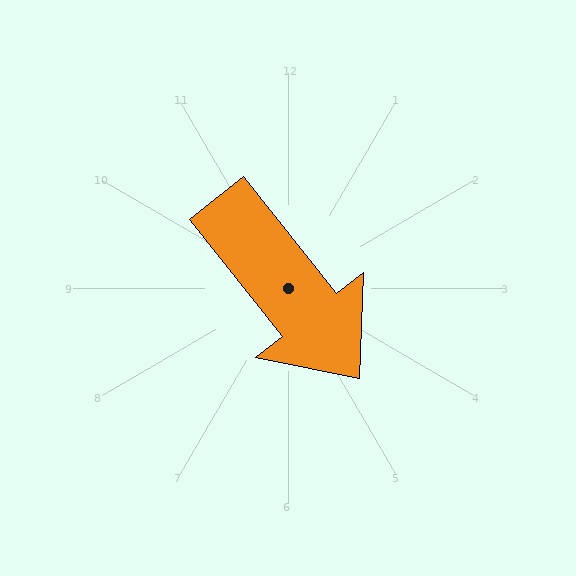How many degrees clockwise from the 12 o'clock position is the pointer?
Approximately 142 degrees.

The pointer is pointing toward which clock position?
Roughly 5 o'clock.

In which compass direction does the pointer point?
Southeast.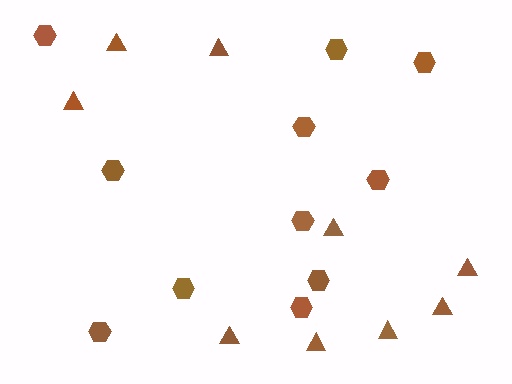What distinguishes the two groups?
There are 2 groups: one group of hexagons (11) and one group of triangles (9).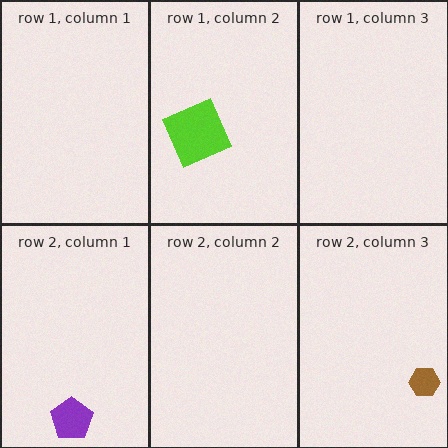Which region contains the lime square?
The row 1, column 2 region.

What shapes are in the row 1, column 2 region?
The lime square.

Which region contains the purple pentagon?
The row 2, column 1 region.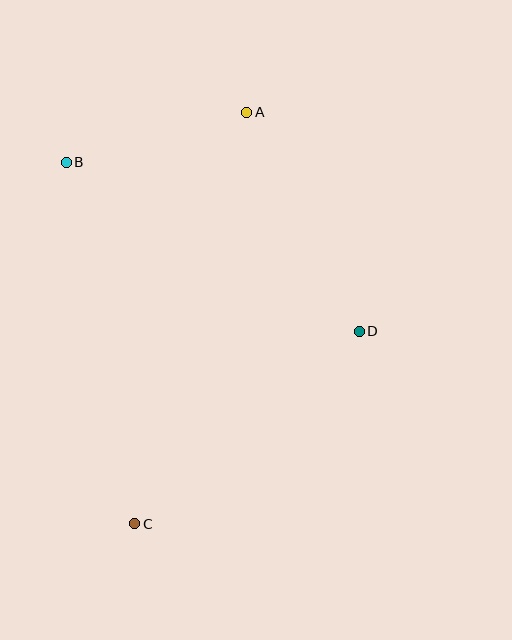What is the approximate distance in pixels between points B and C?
The distance between B and C is approximately 368 pixels.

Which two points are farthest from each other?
Points A and C are farthest from each other.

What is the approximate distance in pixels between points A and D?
The distance between A and D is approximately 247 pixels.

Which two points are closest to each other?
Points A and B are closest to each other.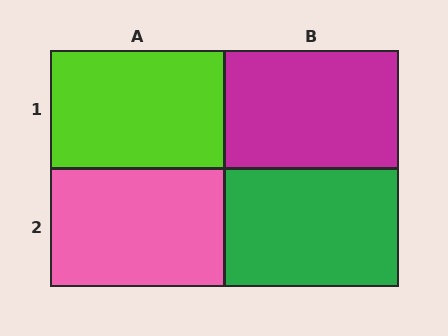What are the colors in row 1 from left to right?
Lime, magenta.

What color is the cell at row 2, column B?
Green.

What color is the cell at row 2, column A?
Pink.